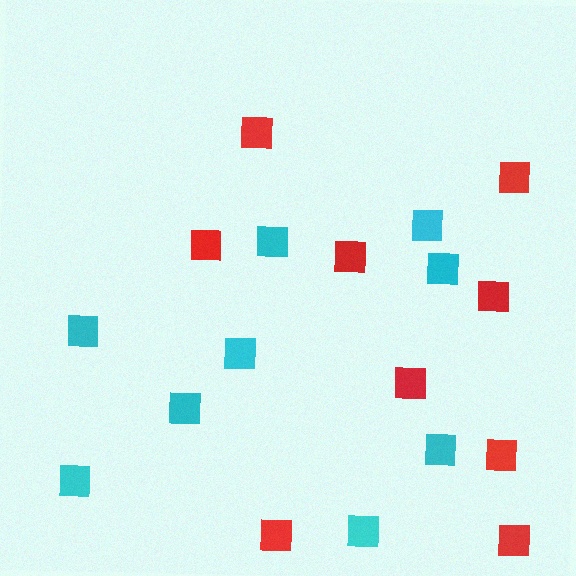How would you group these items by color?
There are 2 groups: one group of cyan squares (9) and one group of red squares (9).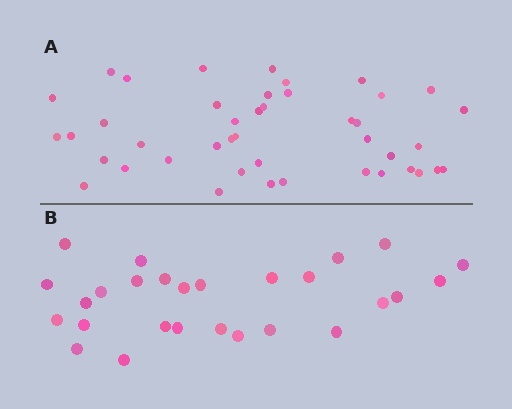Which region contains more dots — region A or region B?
Region A (the top region) has more dots.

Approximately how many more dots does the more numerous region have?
Region A has approximately 15 more dots than region B.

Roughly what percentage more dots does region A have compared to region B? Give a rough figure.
About 60% more.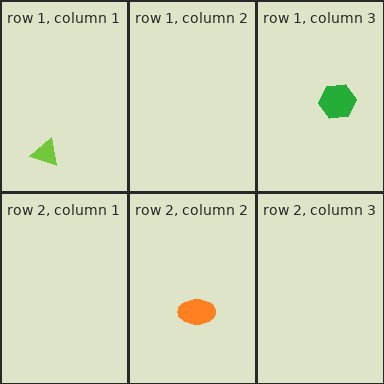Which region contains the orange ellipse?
The row 2, column 2 region.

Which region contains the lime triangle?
The row 1, column 1 region.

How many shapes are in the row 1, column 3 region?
1.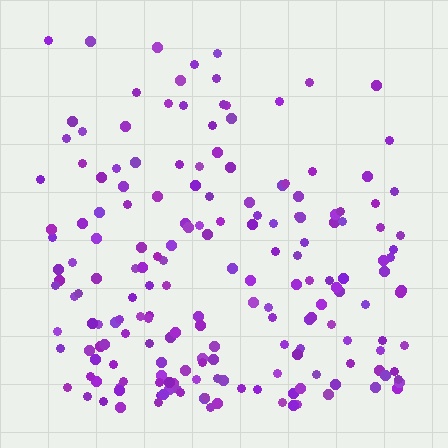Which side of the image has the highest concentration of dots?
The bottom.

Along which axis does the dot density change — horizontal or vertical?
Vertical.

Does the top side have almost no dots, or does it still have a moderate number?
Still a moderate number, just noticeably fewer than the bottom.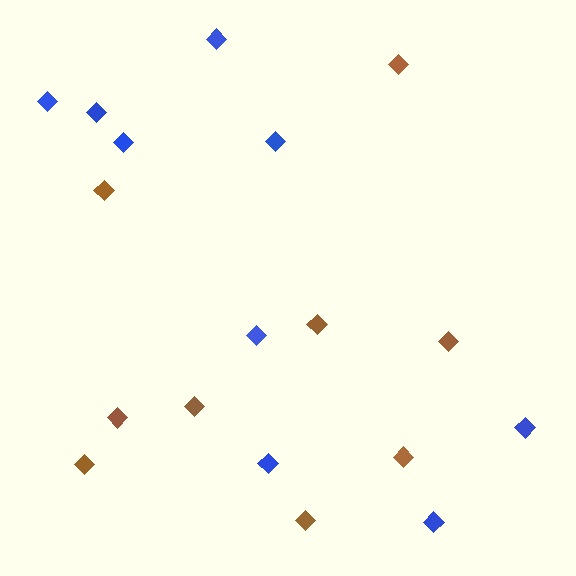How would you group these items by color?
There are 2 groups: one group of blue diamonds (9) and one group of brown diamonds (9).